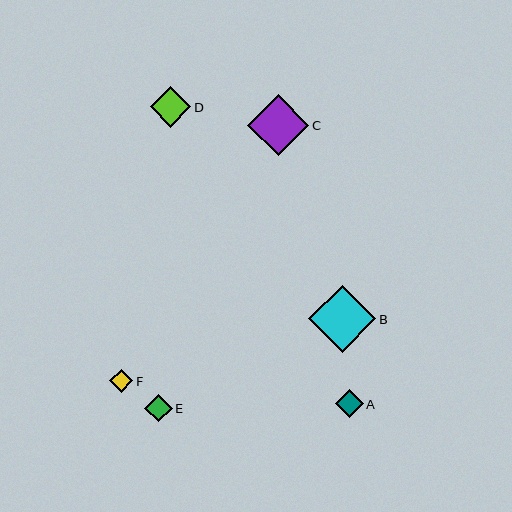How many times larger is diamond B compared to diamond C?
Diamond B is approximately 1.1 times the size of diamond C.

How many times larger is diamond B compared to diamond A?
Diamond B is approximately 2.4 times the size of diamond A.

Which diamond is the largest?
Diamond B is the largest with a size of approximately 67 pixels.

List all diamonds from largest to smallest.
From largest to smallest: B, C, D, A, E, F.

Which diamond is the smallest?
Diamond F is the smallest with a size of approximately 23 pixels.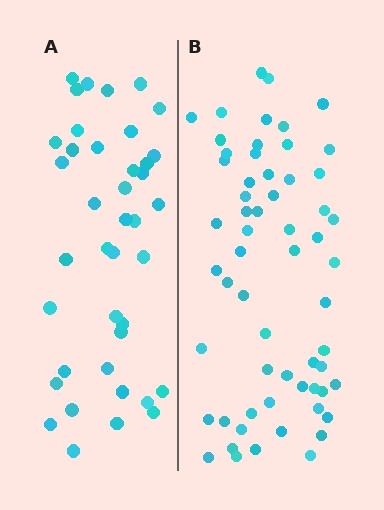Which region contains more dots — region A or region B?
Region B (the right region) has more dots.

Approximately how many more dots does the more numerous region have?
Region B has approximately 20 more dots than region A.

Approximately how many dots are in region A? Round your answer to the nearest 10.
About 40 dots.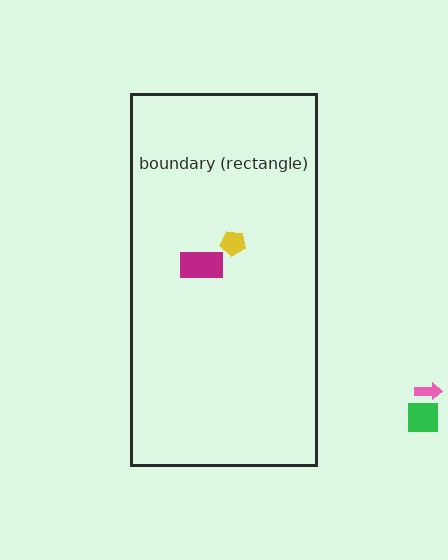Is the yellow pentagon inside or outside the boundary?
Inside.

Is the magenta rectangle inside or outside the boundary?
Inside.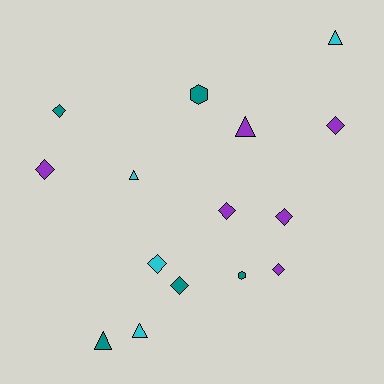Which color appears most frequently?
Purple, with 6 objects.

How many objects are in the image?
There are 15 objects.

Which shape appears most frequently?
Diamond, with 8 objects.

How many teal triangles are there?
There is 1 teal triangle.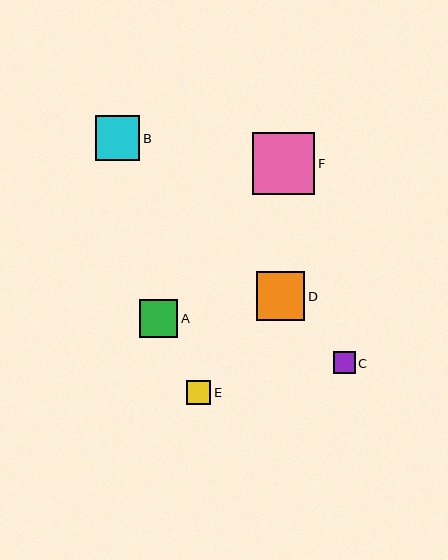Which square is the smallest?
Square C is the smallest with a size of approximately 21 pixels.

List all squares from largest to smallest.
From largest to smallest: F, D, B, A, E, C.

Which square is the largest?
Square F is the largest with a size of approximately 62 pixels.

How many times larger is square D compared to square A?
Square D is approximately 1.3 times the size of square A.